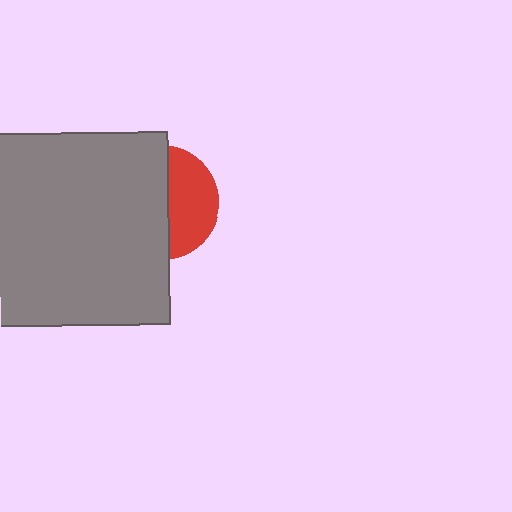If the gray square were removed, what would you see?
You would see the complete red circle.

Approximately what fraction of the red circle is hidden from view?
Roughly 58% of the red circle is hidden behind the gray square.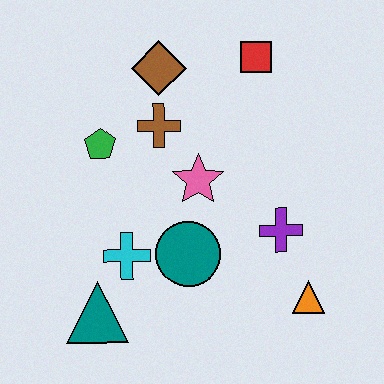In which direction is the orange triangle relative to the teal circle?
The orange triangle is to the right of the teal circle.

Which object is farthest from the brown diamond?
The orange triangle is farthest from the brown diamond.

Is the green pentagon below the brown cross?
Yes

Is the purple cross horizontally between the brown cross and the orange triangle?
Yes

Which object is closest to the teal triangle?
The cyan cross is closest to the teal triangle.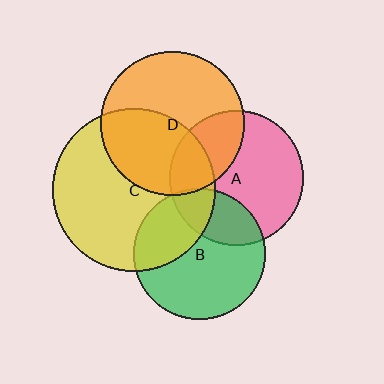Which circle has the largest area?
Circle C (yellow).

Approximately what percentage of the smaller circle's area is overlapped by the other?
Approximately 5%.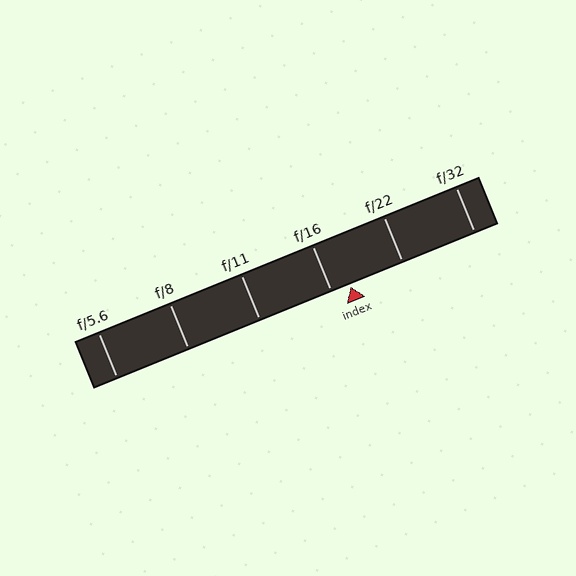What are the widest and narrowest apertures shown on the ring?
The widest aperture shown is f/5.6 and the narrowest is f/32.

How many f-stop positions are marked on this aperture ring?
There are 6 f-stop positions marked.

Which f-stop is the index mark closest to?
The index mark is closest to f/16.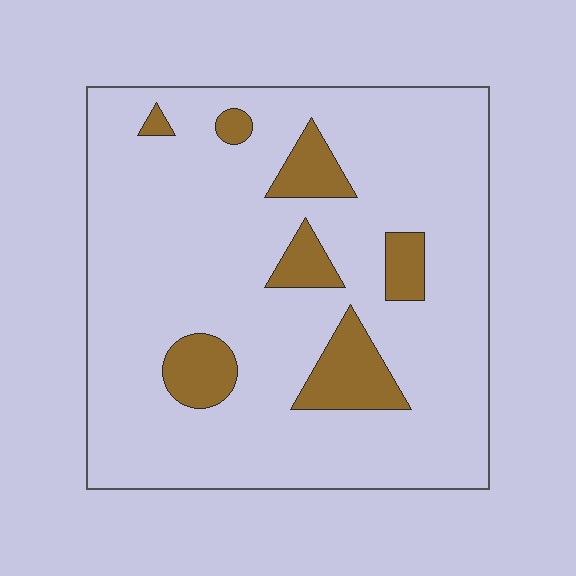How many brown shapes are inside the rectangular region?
7.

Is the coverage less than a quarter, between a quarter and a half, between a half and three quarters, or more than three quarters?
Less than a quarter.